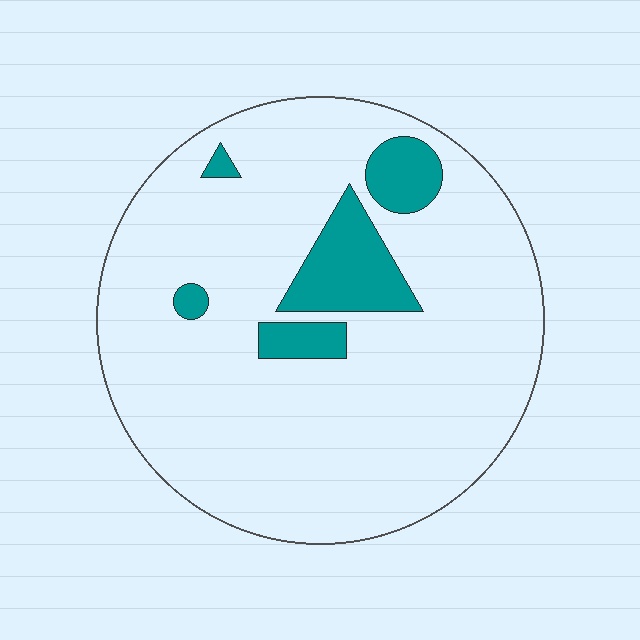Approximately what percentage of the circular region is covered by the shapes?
Approximately 10%.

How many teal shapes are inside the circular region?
5.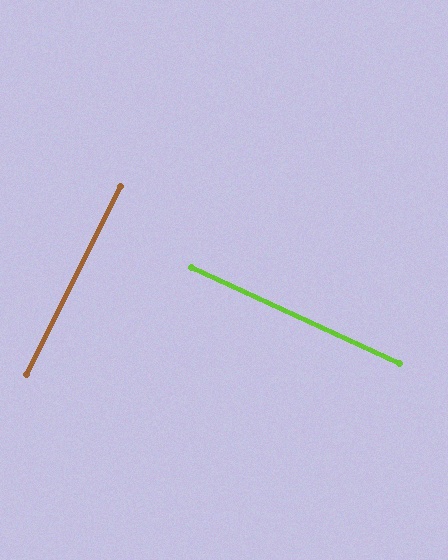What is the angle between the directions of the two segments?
Approximately 88 degrees.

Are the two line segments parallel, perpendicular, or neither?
Perpendicular — they meet at approximately 88°.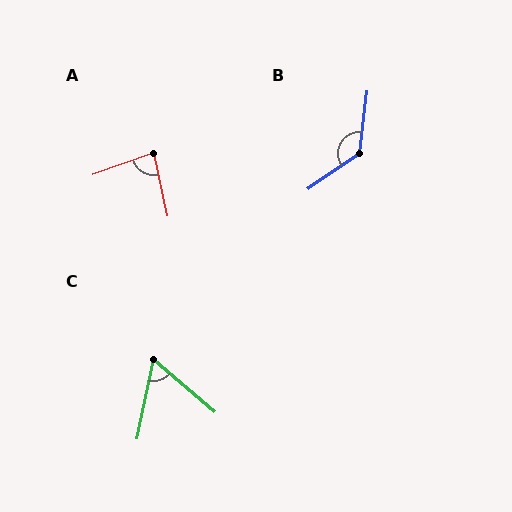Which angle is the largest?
B, at approximately 131 degrees.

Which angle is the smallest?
C, at approximately 61 degrees.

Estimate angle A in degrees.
Approximately 83 degrees.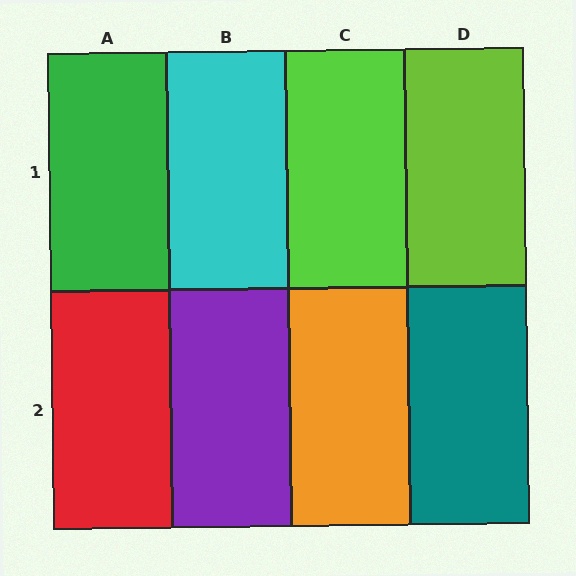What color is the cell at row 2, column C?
Orange.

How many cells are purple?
1 cell is purple.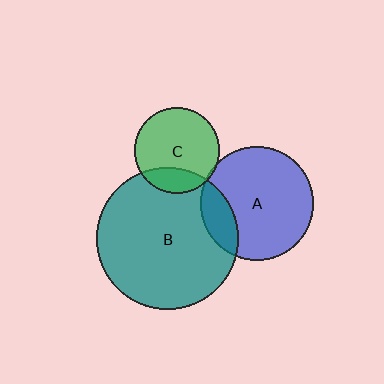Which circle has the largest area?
Circle B (teal).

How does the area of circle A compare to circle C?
Approximately 1.8 times.